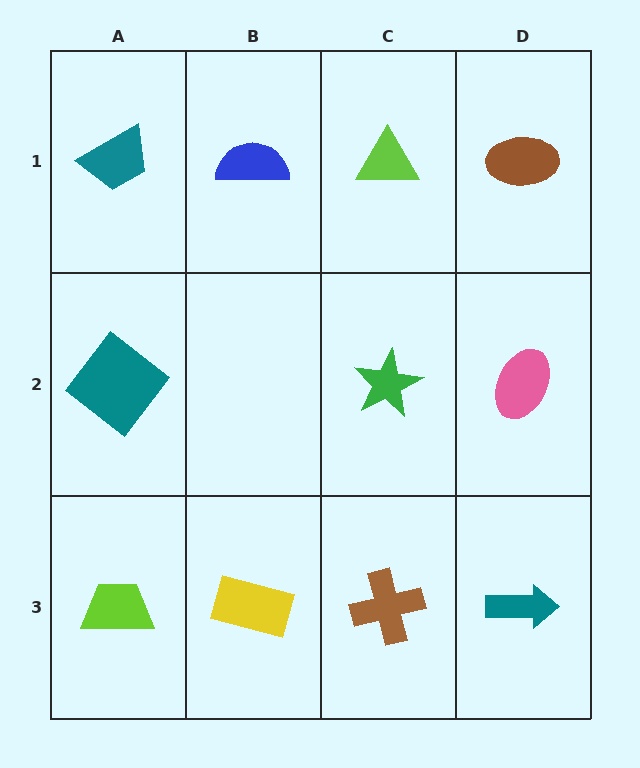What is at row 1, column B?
A blue semicircle.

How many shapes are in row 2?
3 shapes.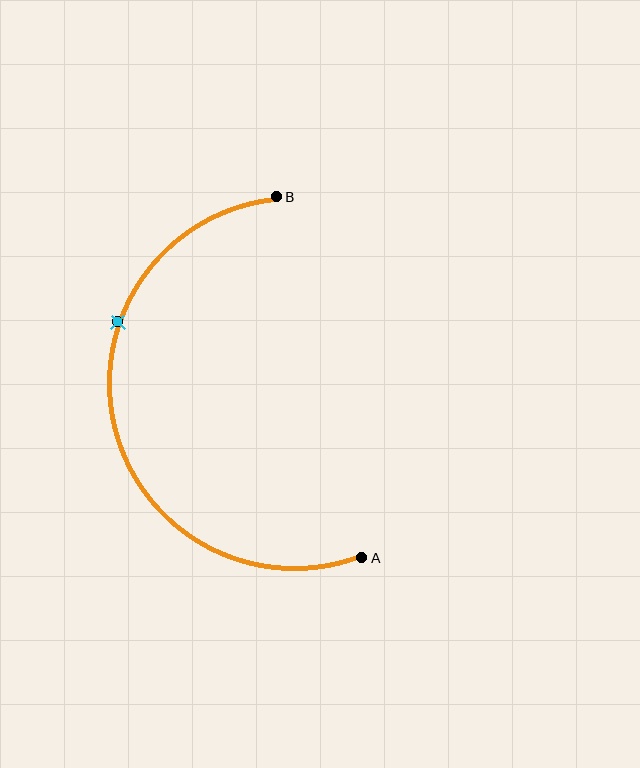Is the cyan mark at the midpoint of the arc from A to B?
No. The cyan mark lies on the arc but is closer to endpoint B. The arc midpoint would be at the point on the curve equidistant along the arc from both A and B.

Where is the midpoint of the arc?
The arc midpoint is the point on the curve farthest from the straight line joining A and B. It sits to the left of that line.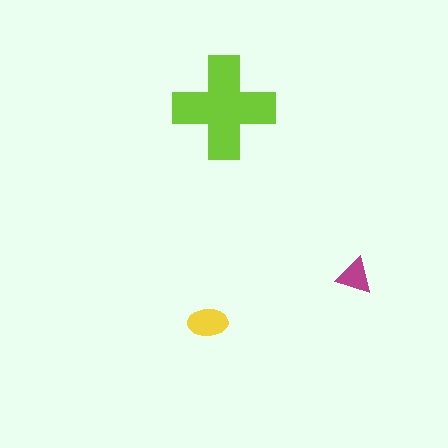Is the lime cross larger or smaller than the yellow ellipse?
Larger.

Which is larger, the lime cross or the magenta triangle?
The lime cross.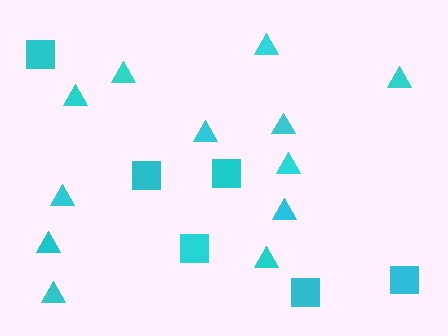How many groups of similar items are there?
There are 2 groups: one group of squares (6) and one group of triangles (12).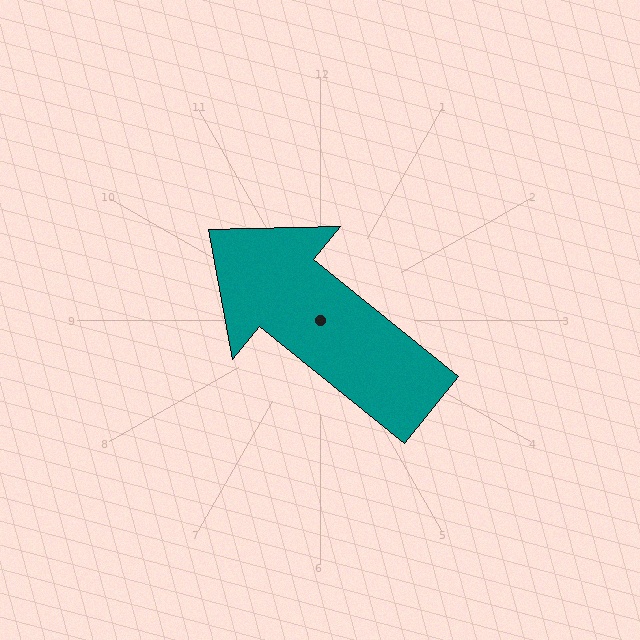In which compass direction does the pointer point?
Northwest.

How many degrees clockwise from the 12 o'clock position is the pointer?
Approximately 309 degrees.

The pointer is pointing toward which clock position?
Roughly 10 o'clock.